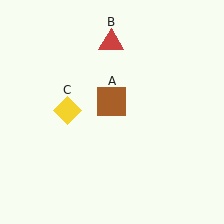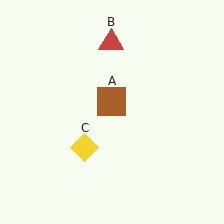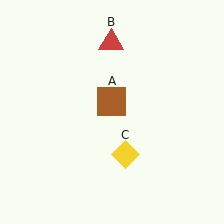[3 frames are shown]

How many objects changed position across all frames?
1 object changed position: yellow diamond (object C).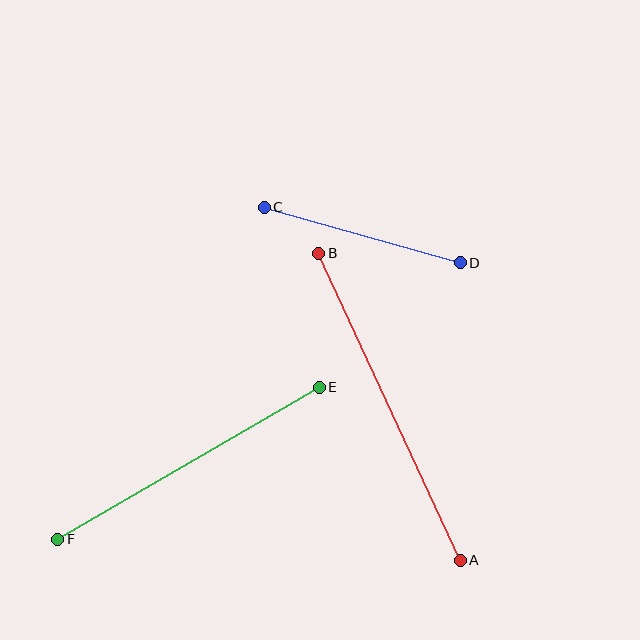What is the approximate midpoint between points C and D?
The midpoint is at approximately (362, 235) pixels.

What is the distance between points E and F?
The distance is approximately 302 pixels.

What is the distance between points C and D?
The distance is approximately 204 pixels.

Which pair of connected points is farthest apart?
Points A and B are farthest apart.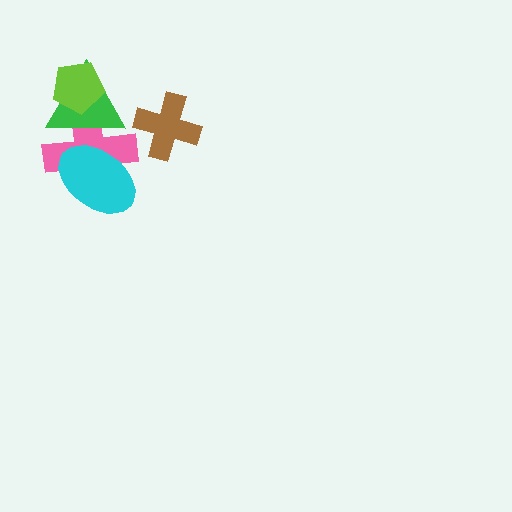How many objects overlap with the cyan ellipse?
2 objects overlap with the cyan ellipse.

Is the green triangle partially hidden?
Yes, it is partially covered by another shape.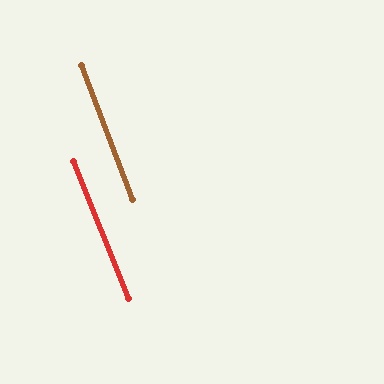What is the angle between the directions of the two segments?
Approximately 1 degree.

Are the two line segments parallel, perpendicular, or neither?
Parallel — their directions differ by only 1.4°.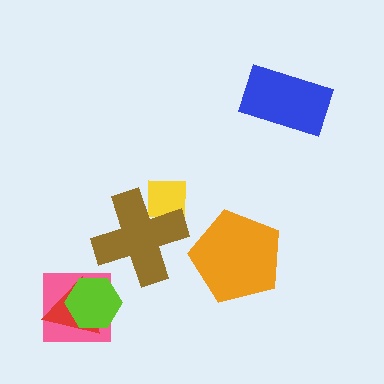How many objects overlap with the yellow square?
1 object overlaps with the yellow square.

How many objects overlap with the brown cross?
1 object overlaps with the brown cross.